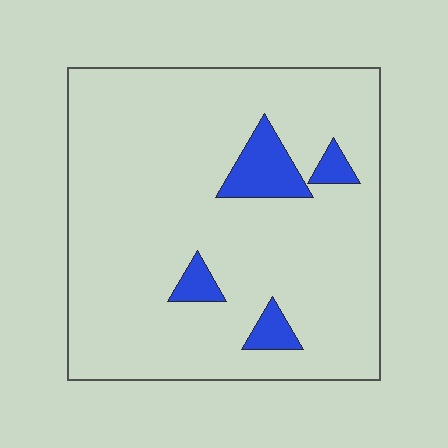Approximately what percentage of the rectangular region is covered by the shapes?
Approximately 10%.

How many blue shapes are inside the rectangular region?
4.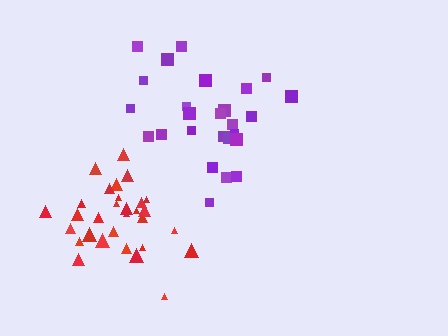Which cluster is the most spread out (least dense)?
Purple.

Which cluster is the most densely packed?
Red.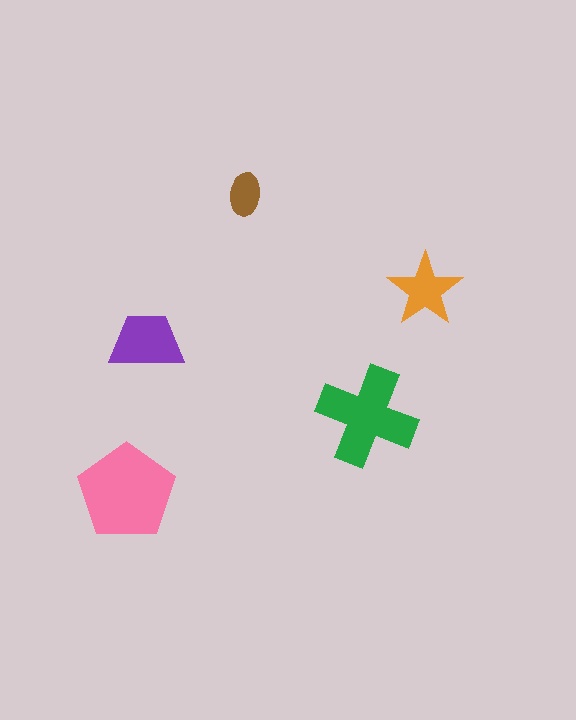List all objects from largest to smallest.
The pink pentagon, the green cross, the purple trapezoid, the orange star, the brown ellipse.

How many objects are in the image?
There are 5 objects in the image.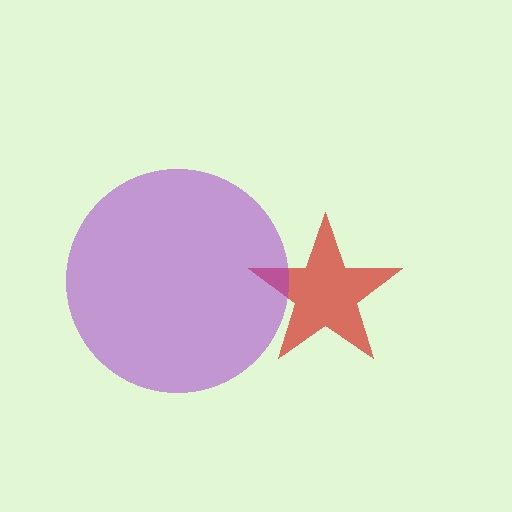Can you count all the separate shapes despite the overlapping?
Yes, there are 2 separate shapes.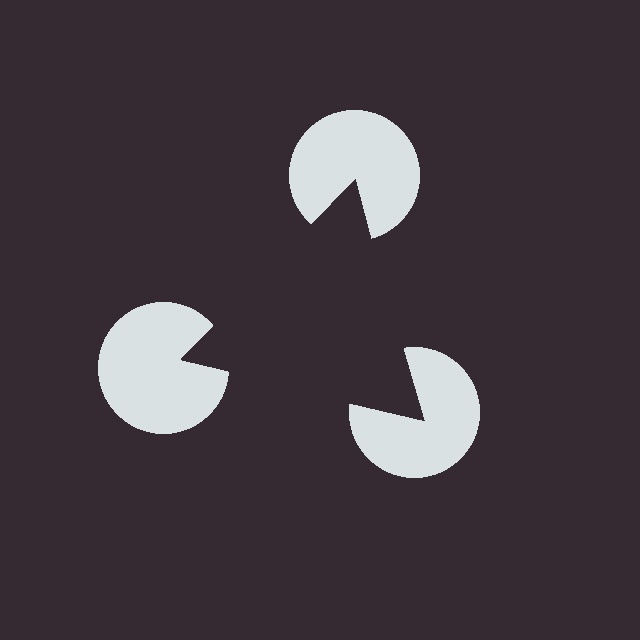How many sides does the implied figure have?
3 sides.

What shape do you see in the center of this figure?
An illusory triangle — its edges are inferred from the aligned wedge cuts in the pac-man discs, not physically drawn.